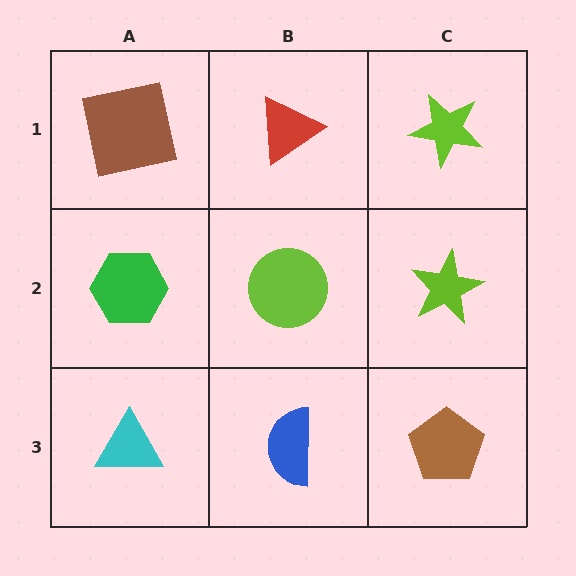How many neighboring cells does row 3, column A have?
2.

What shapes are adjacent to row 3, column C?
A lime star (row 2, column C), a blue semicircle (row 3, column B).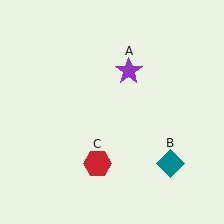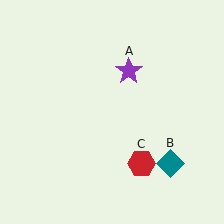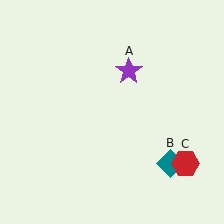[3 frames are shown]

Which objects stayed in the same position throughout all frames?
Purple star (object A) and teal diamond (object B) remained stationary.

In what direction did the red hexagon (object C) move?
The red hexagon (object C) moved right.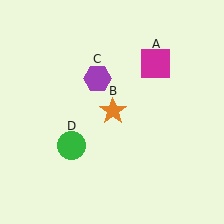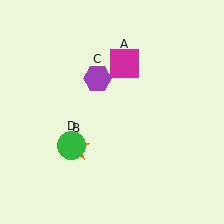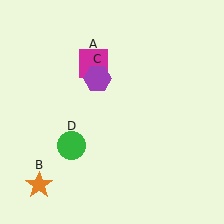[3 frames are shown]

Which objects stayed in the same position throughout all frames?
Purple hexagon (object C) and green circle (object D) remained stationary.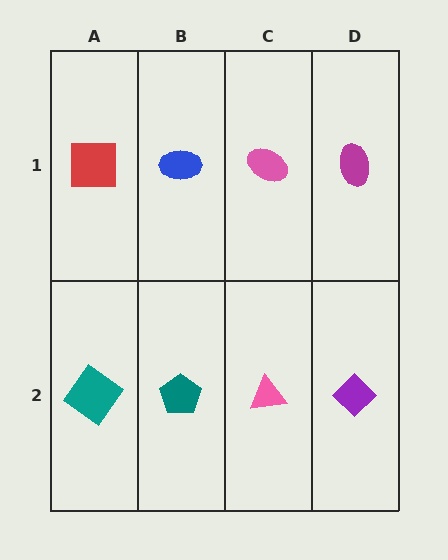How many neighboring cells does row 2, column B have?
3.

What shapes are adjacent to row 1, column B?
A teal pentagon (row 2, column B), a red square (row 1, column A), a pink ellipse (row 1, column C).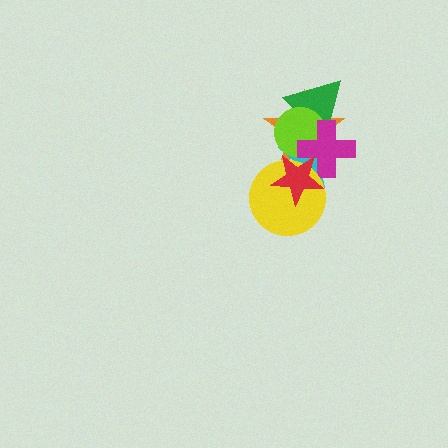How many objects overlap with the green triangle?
4 objects overlap with the green triangle.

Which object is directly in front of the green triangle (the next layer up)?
The cyan star is directly in front of the green triangle.